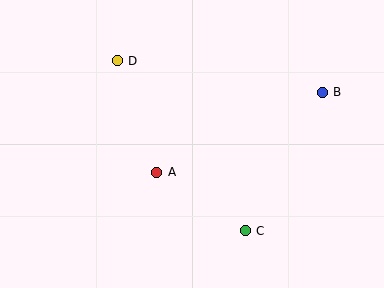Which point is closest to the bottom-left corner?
Point A is closest to the bottom-left corner.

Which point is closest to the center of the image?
Point A at (157, 172) is closest to the center.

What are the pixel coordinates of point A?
Point A is at (157, 172).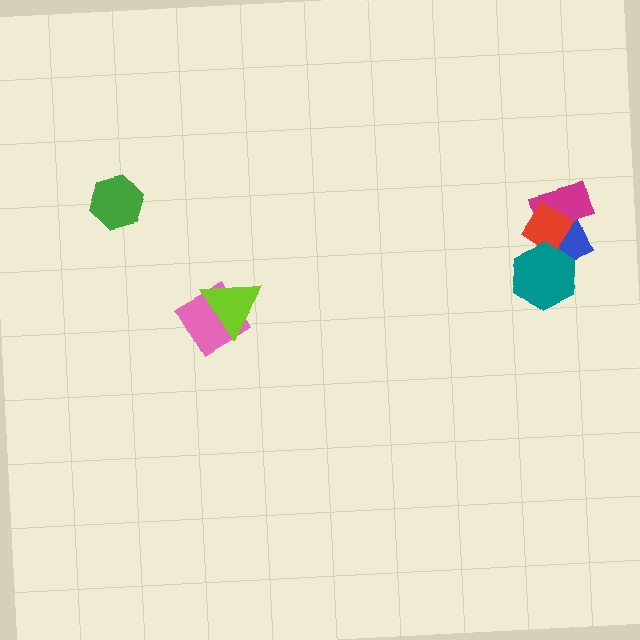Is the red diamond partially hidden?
Yes, it is partially covered by another shape.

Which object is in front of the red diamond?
The teal hexagon is in front of the red diamond.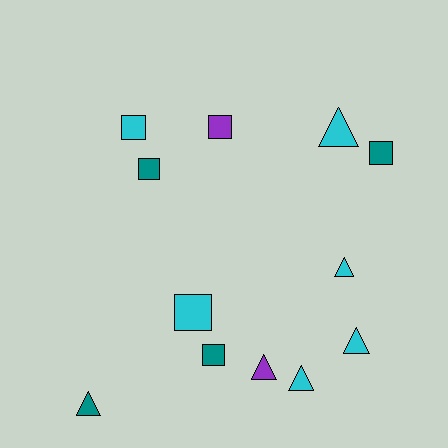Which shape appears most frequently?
Triangle, with 6 objects.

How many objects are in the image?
There are 12 objects.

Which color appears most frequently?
Cyan, with 6 objects.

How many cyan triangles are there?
There are 4 cyan triangles.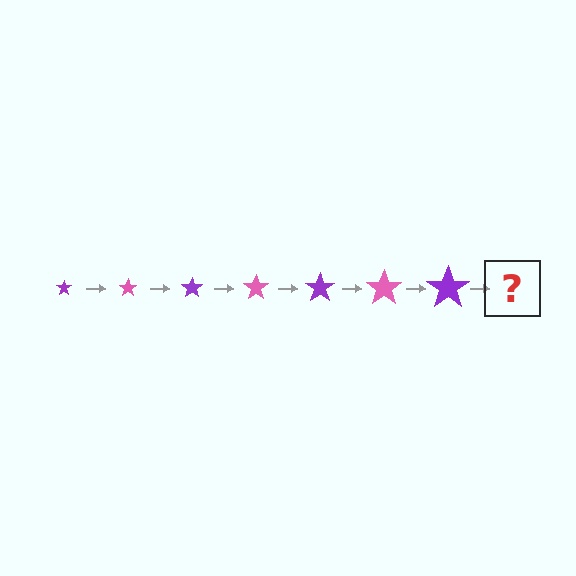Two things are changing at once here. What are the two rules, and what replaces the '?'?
The two rules are that the star grows larger each step and the color cycles through purple and pink. The '?' should be a pink star, larger than the previous one.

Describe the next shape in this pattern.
It should be a pink star, larger than the previous one.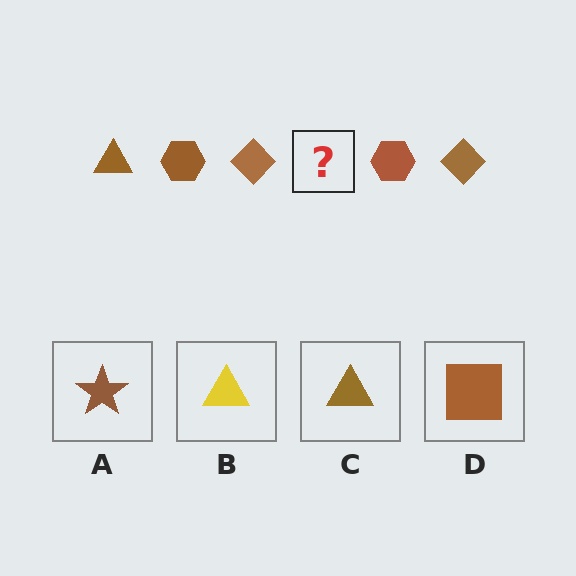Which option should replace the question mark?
Option C.